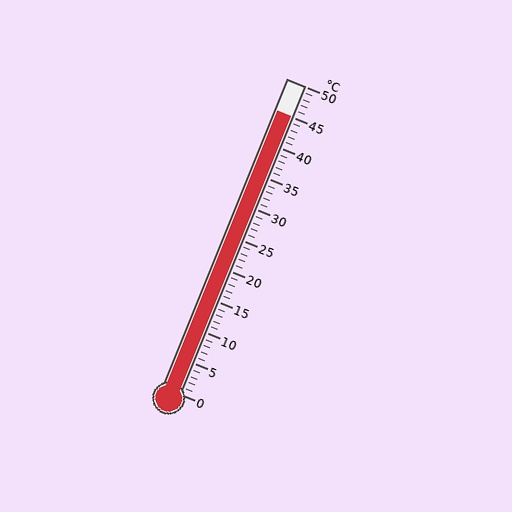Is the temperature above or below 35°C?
The temperature is above 35°C.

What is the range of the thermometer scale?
The thermometer scale ranges from 0°C to 50°C.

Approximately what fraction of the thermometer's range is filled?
The thermometer is filled to approximately 90% of its range.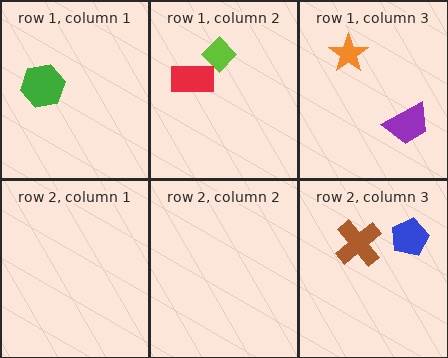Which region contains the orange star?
The row 1, column 3 region.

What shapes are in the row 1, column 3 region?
The orange star, the purple trapezoid.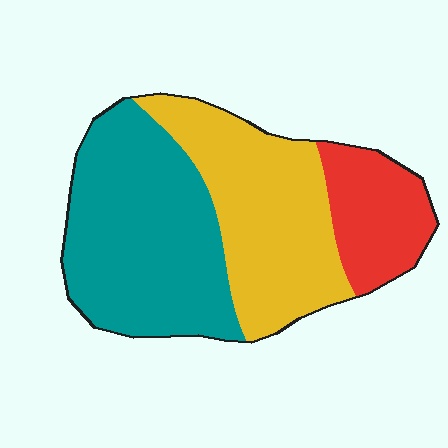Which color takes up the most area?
Teal, at roughly 45%.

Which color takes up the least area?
Red, at roughly 20%.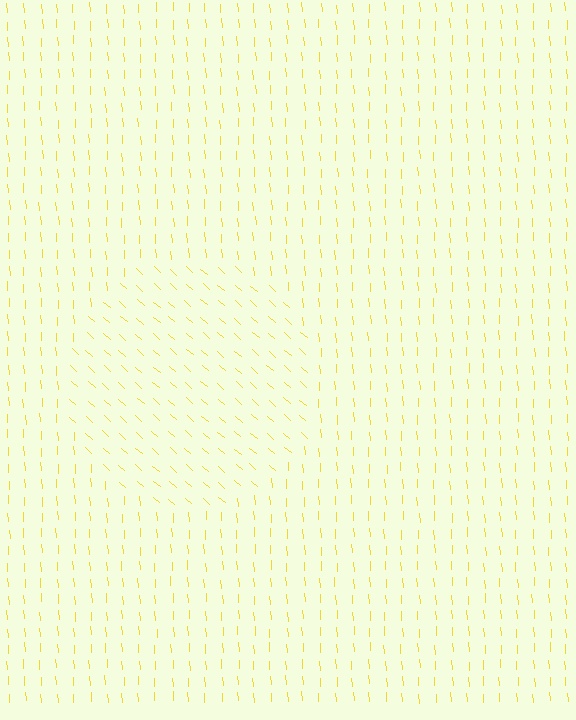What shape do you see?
I see a circle.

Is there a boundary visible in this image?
Yes, there is a texture boundary formed by a change in line orientation.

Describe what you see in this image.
The image is filled with small yellow line segments. A circle region in the image has lines oriented differently from the surrounding lines, creating a visible texture boundary.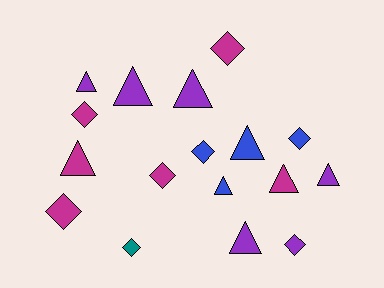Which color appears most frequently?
Magenta, with 6 objects.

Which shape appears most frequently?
Triangle, with 9 objects.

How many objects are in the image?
There are 17 objects.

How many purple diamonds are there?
There is 1 purple diamond.